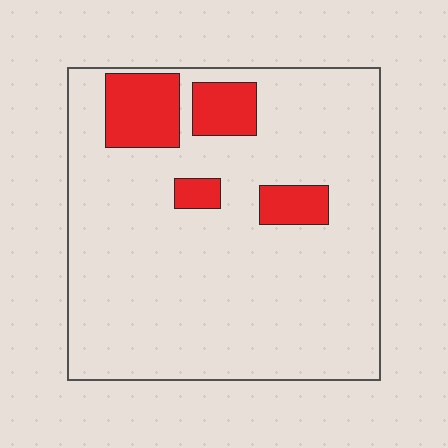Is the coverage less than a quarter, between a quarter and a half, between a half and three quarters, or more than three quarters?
Less than a quarter.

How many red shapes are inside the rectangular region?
4.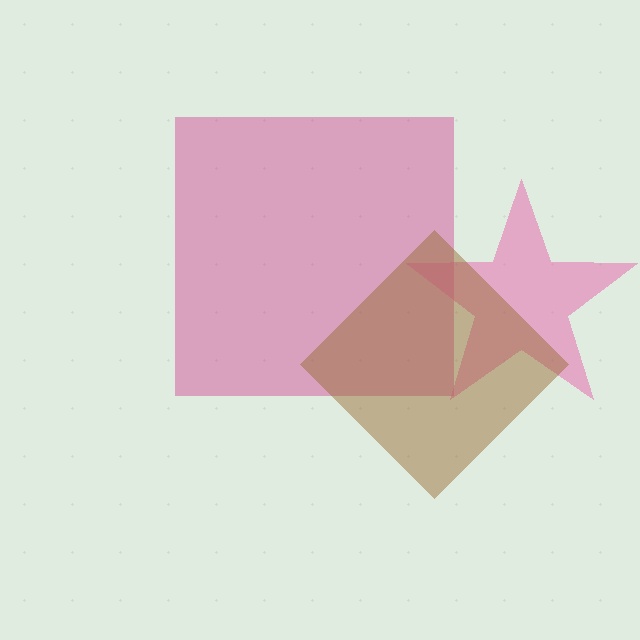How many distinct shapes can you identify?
There are 3 distinct shapes: a magenta square, a pink star, a brown diamond.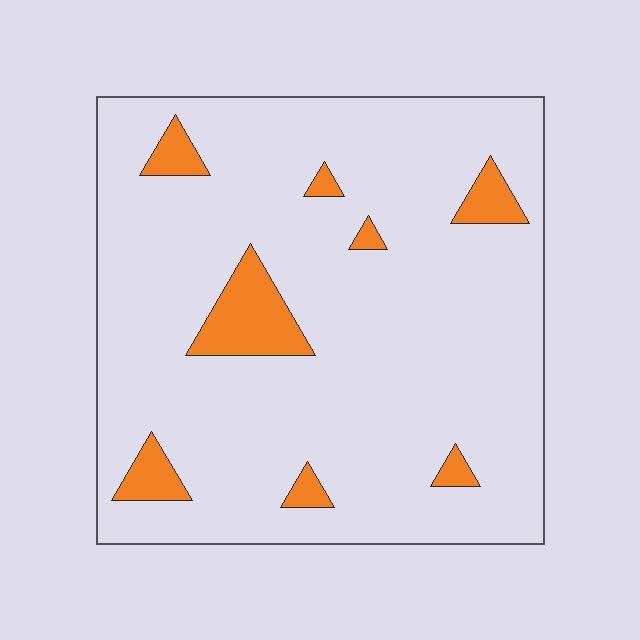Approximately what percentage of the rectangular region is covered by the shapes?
Approximately 10%.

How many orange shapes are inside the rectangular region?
8.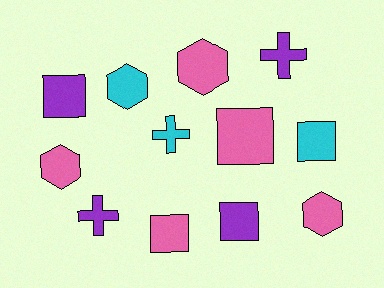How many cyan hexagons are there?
There is 1 cyan hexagon.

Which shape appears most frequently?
Square, with 5 objects.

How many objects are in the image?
There are 12 objects.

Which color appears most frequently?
Pink, with 5 objects.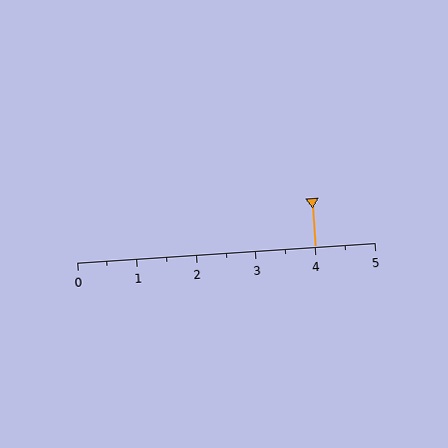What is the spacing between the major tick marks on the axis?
The major ticks are spaced 1 apart.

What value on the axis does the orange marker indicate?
The marker indicates approximately 4.